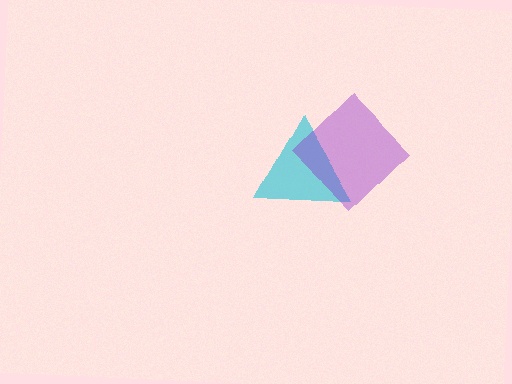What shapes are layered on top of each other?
The layered shapes are: a cyan triangle, a purple diamond.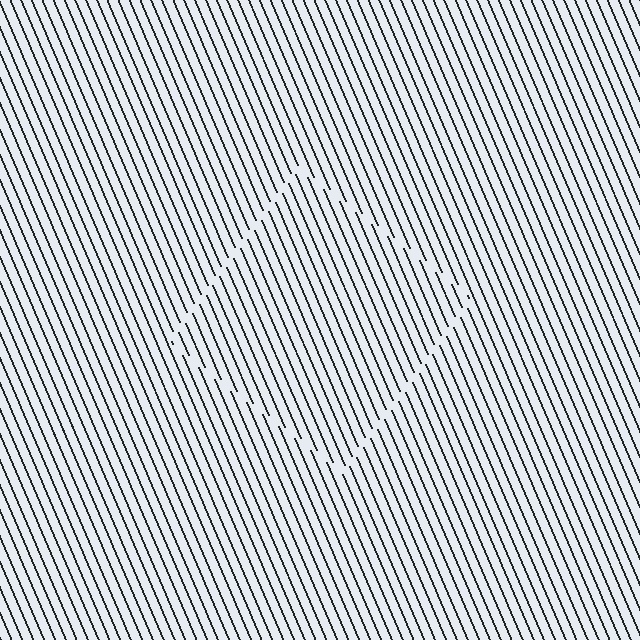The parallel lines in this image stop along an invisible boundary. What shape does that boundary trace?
An illusory square. The interior of the shape contains the same grating, shifted by half a period — the contour is defined by the phase discontinuity where line-ends from the inner and outer gratings abut.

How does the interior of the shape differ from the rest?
The interior of the shape contains the same grating, shifted by half a period — the contour is defined by the phase discontinuity where line-ends from the inner and outer gratings abut.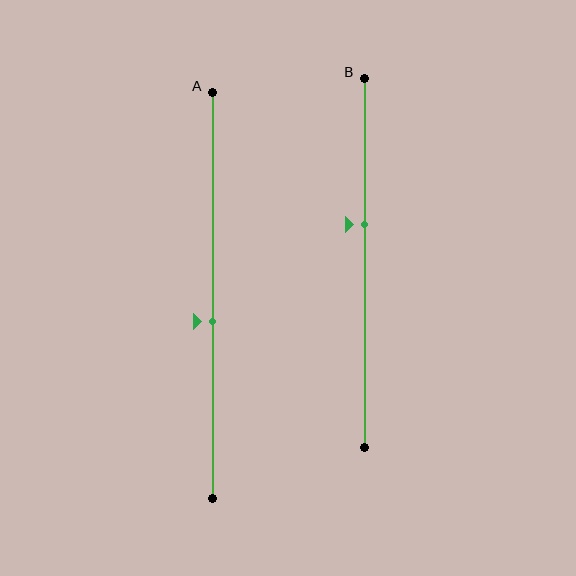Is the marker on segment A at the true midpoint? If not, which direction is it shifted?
No, the marker on segment A is shifted downward by about 6% of the segment length.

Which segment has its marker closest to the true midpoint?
Segment A has its marker closest to the true midpoint.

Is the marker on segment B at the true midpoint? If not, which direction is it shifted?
No, the marker on segment B is shifted upward by about 10% of the segment length.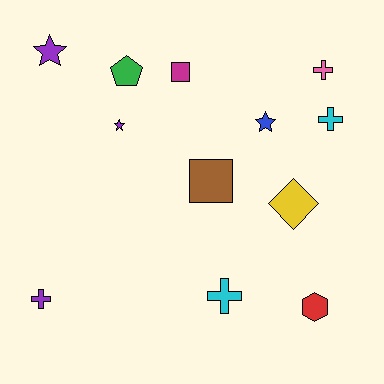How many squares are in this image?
There are 2 squares.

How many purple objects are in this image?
There are 3 purple objects.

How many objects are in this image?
There are 12 objects.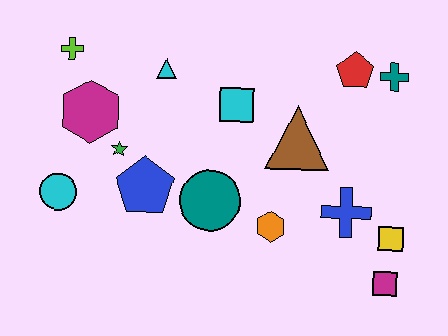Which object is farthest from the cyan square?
The magenta square is farthest from the cyan square.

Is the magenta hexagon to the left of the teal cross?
Yes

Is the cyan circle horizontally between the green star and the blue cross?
No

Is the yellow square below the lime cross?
Yes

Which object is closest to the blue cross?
The yellow square is closest to the blue cross.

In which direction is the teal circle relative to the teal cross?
The teal circle is to the left of the teal cross.